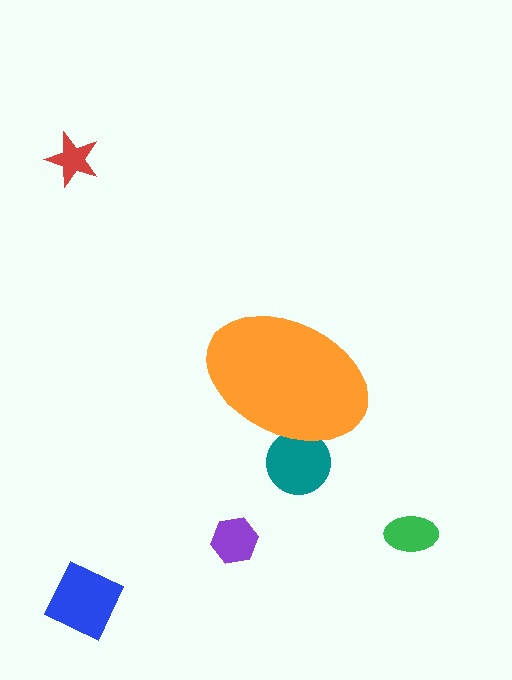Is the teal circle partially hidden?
Yes, the teal circle is partially hidden behind the orange ellipse.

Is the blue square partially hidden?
No, the blue square is fully visible.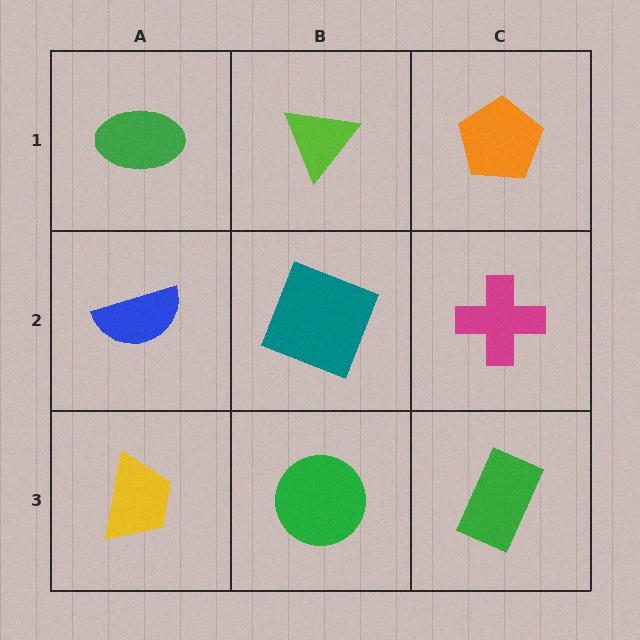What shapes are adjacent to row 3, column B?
A teal square (row 2, column B), a yellow trapezoid (row 3, column A), a green rectangle (row 3, column C).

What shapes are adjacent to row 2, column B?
A lime triangle (row 1, column B), a green circle (row 3, column B), a blue semicircle (row 2, column A), a magenta cross (row 2, column C).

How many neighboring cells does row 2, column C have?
3.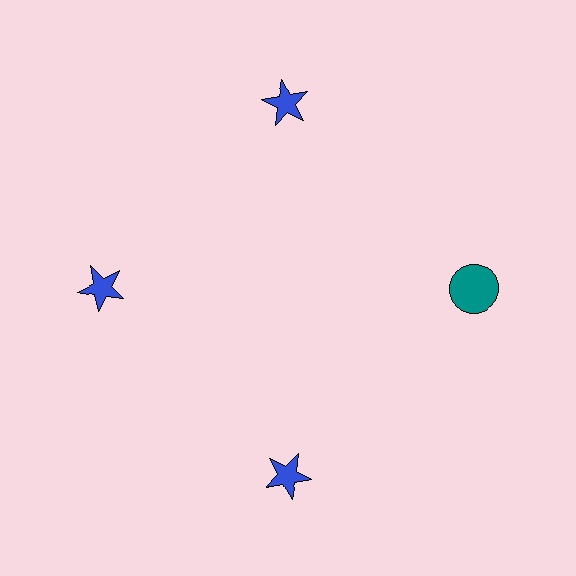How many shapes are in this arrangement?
There are 4 shapes arranged in a ring pattern.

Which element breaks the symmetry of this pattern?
The teal circle at roughly the 3 o'clock position breaks the symmetry. All other shapes are blue stars.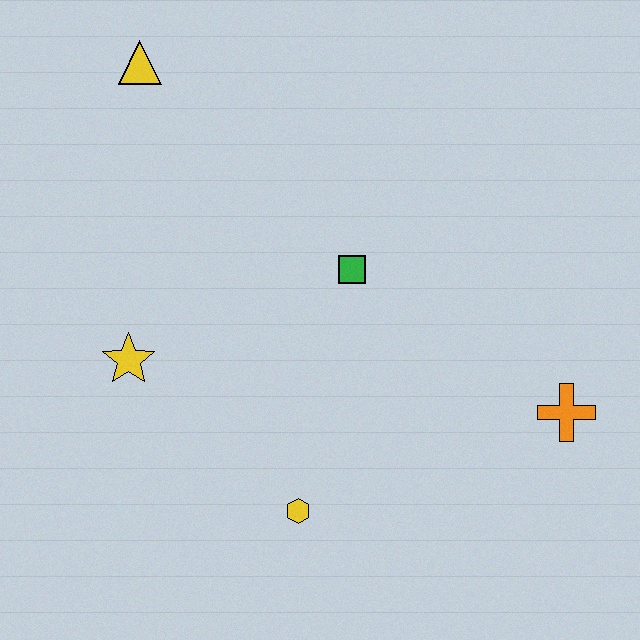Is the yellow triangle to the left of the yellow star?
No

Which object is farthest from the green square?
The yellow triangle is farthest from the green square.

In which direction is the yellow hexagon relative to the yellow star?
The yellow hexagon is to the right of the yellow star.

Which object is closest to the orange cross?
The green square is closest to the orange cross.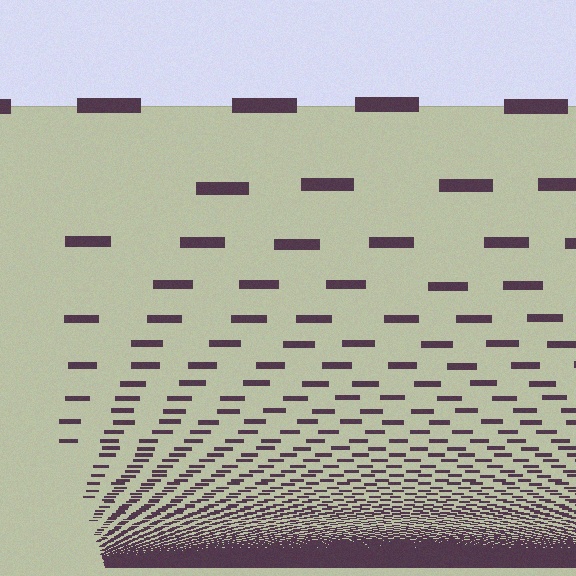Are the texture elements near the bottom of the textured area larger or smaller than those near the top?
Smaller. The gradient is inverted — elements near the bottom are smaller and denser.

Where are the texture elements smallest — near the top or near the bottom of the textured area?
Near the bottom.